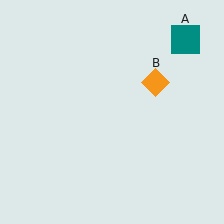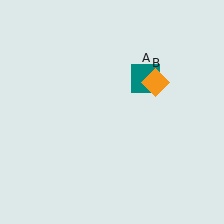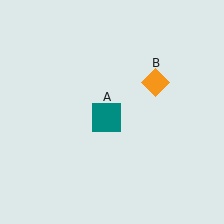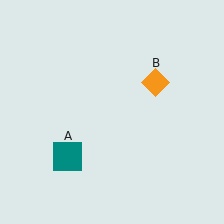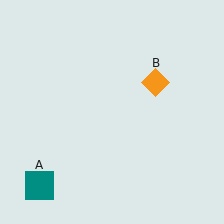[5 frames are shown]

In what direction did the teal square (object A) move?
The teal square (object A) moved down and to the left.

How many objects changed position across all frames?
1 object changed position: teal square (object A).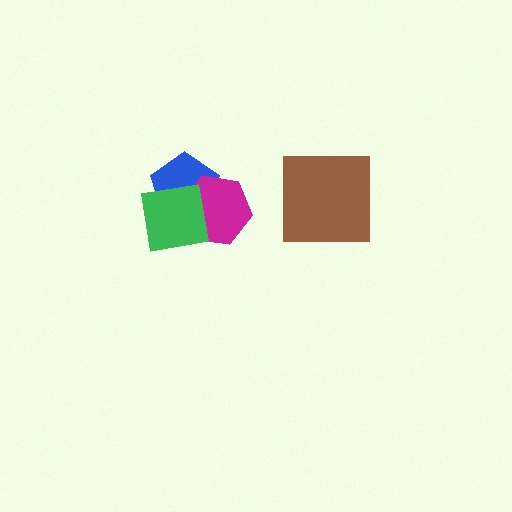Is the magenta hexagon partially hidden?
Yes, it is partially covered by another shape.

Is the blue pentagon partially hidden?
Yes, it is partially covered by another shape.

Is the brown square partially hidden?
No, no other shape covers it.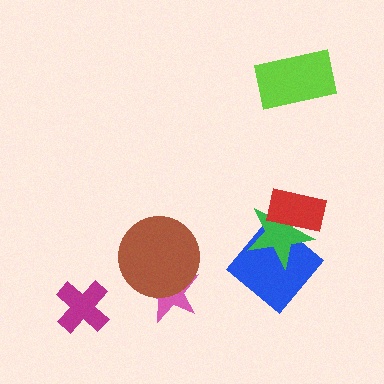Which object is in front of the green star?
The red rectangle is in front of the green star.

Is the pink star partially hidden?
Yes, it is partially covered by another shape.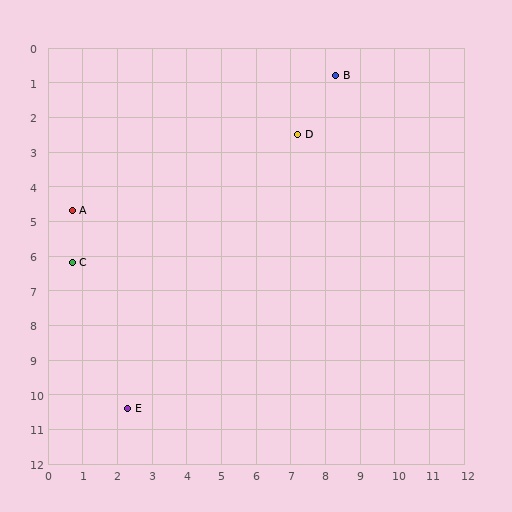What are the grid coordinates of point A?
Point A is at approximately (0.7, 4.7).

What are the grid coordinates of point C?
Point C is at approximately (0.7, 6.2).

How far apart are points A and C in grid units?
Points A and C are about 1.5 grid units apart.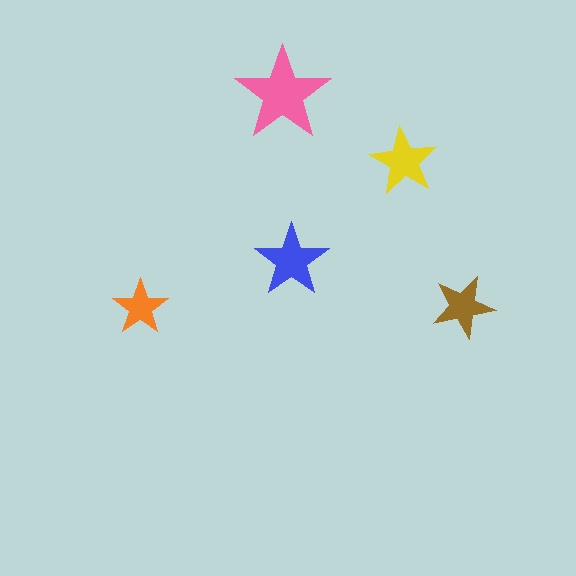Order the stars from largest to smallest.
the pink one, the blue one, the yellow one, the brown one, the orange one.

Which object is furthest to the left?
The orange star is leftmost.